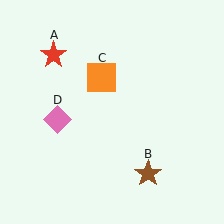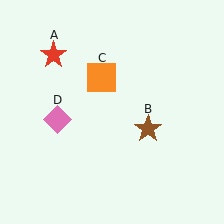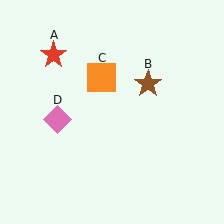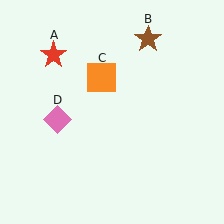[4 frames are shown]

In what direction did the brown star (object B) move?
The brown star (object B) moved up.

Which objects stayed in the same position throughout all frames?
Red star (object A) and orange square (object C) and pink diamond (object D) remained stationary.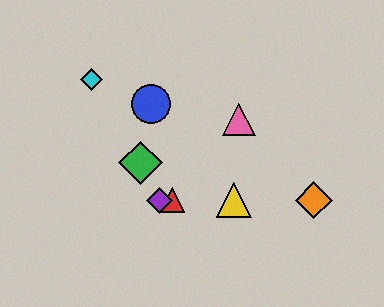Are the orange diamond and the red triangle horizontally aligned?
Yes, both are at y≈200.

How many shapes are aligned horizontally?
4 shapes (the red triangle, the yellow triangle, the purple diamond, the orange diamond) are aligned horizontally.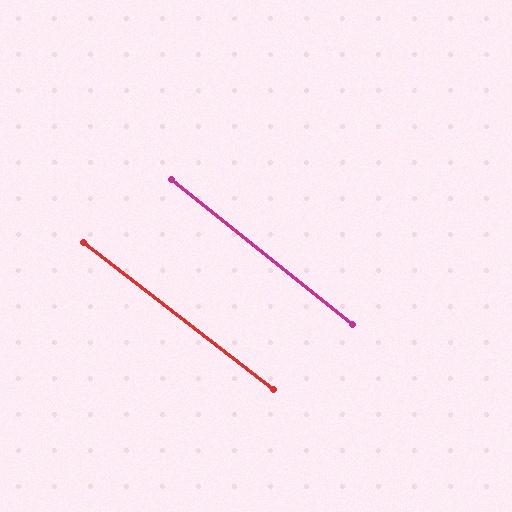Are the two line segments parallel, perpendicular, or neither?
Parallel — their directions differ by only 0.9°.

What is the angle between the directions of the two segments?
Approximately 1 degree.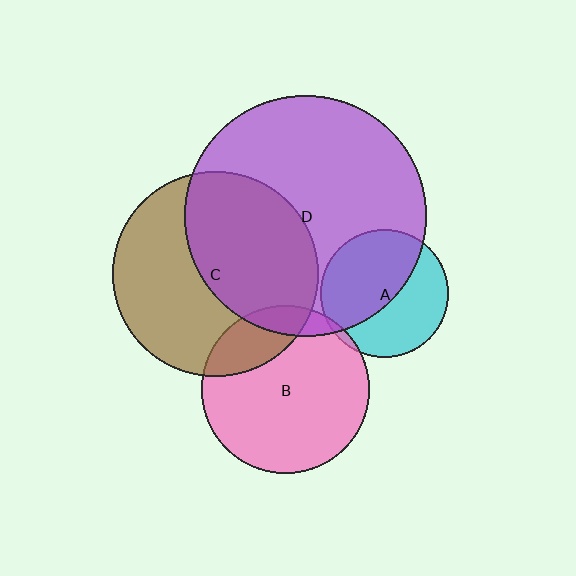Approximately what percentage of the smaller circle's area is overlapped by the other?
Approximately 20%.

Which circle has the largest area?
Circle D (purple).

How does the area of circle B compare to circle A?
Approximately 1.7 times.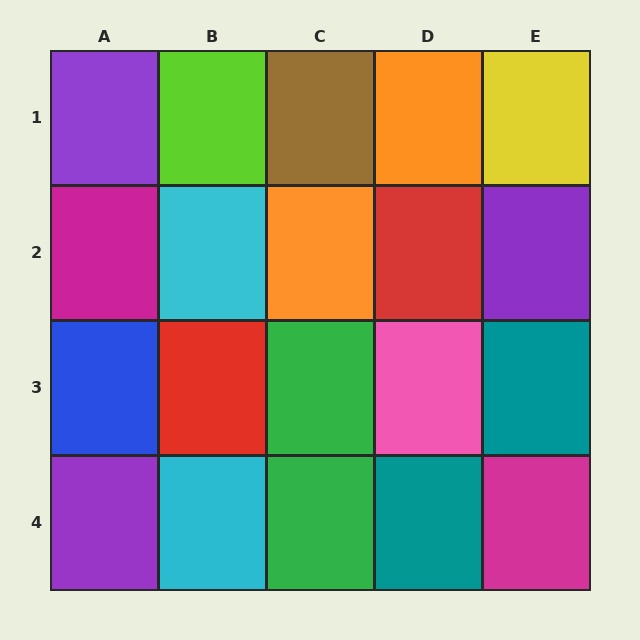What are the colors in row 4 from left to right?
Purple, cyan, green, teal, magenta.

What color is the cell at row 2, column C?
Orange.